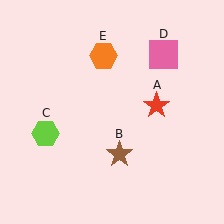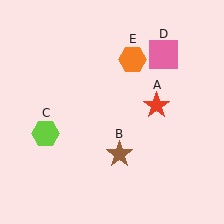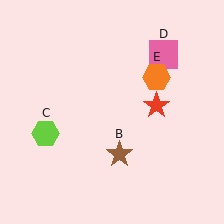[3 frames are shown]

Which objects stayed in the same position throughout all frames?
Red star (object A) and brown star (object B) and lime hexagon (object C) and pink square (object D) remained stationary.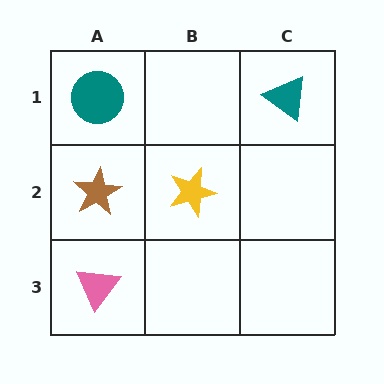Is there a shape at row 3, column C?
No, that cell is empty.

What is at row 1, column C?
A teal triangle.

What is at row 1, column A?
A teal circle.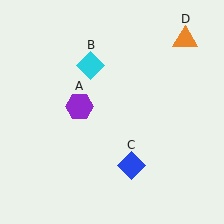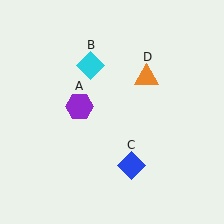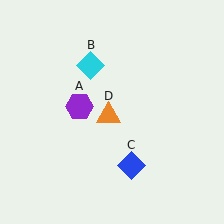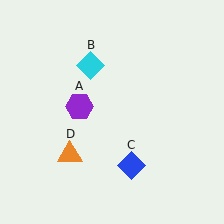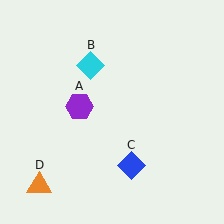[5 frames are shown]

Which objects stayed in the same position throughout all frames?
Purple hexagon (object A) and cyan diamond (object B) and blue diamond (object C) remained stationary.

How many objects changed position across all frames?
1 object changed position: orange triangle (object D).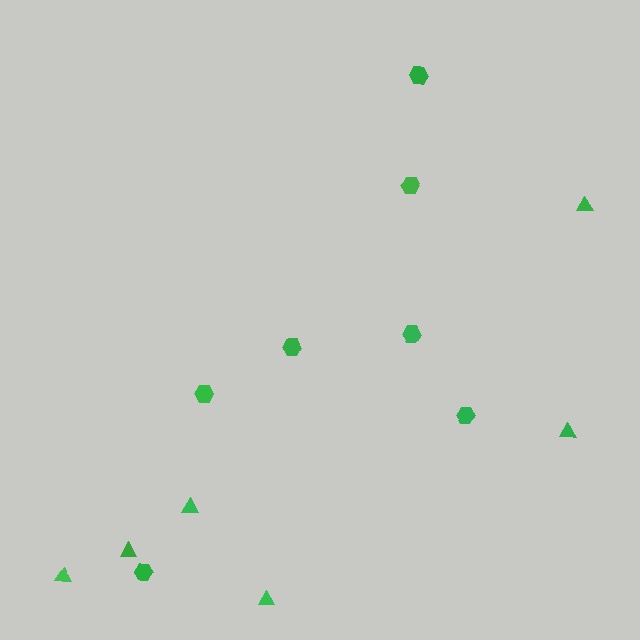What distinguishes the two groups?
There are 2 groups: one group of triangles (6) and one group of hexagons (7).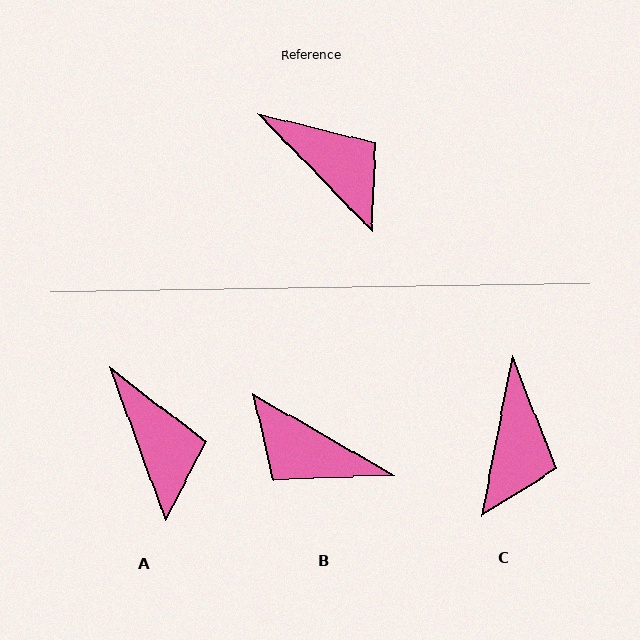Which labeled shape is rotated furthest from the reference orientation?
B, about 164 degrees away.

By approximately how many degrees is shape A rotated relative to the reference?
Approximately 24 degrees clockwise.